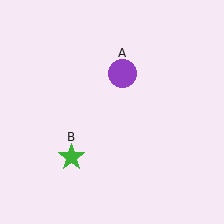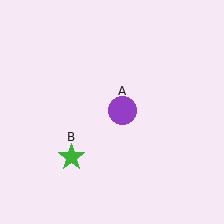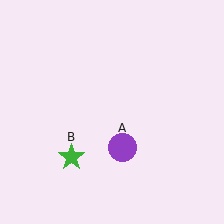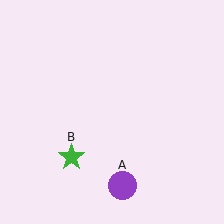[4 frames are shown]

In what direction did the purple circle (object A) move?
The purple circle (object A) moved down.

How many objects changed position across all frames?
1 object changed position: purple circle (object A).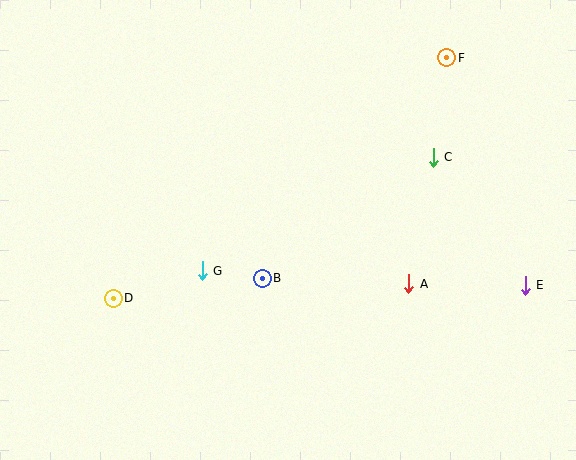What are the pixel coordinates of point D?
Point D is at (113, 298).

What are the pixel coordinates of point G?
Point G is at (202, 271).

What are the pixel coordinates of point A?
Point A is at (409, 284).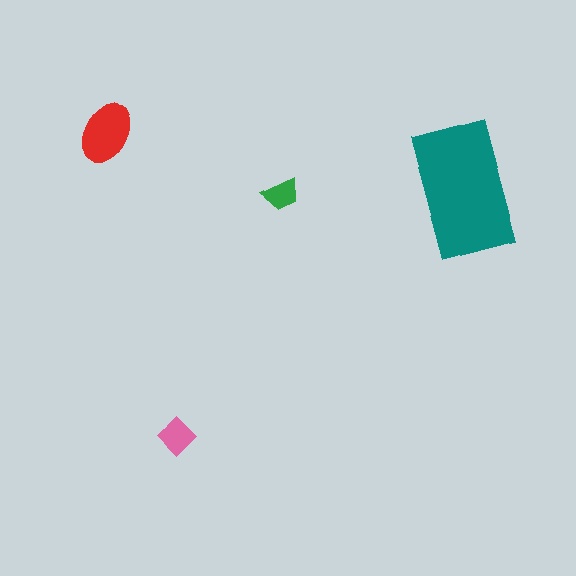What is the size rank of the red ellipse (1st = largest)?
2nd.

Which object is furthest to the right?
The teal rectangle is rightmost.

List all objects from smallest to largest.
The green trapezoid, the pink diamond, the red ellipse, the teal rectangle.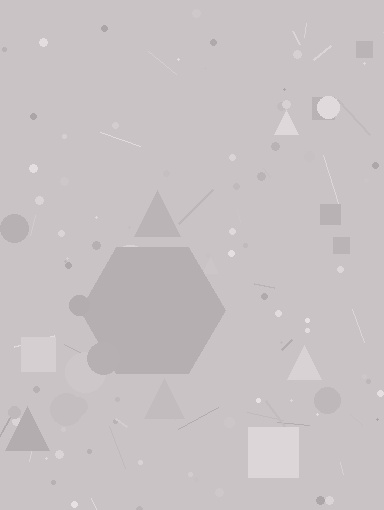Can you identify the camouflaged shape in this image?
The camouflaged shape is a hexagon.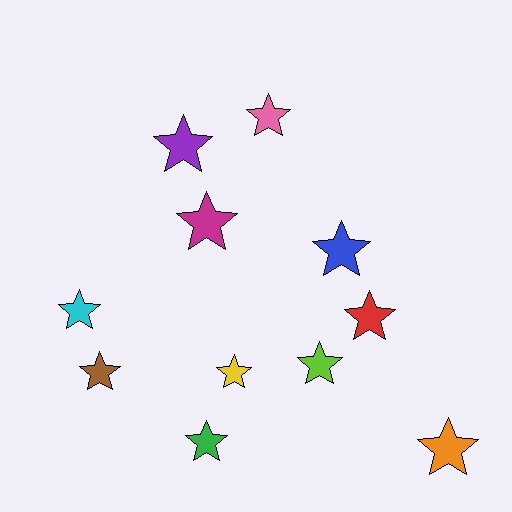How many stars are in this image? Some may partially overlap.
There are 11 stars.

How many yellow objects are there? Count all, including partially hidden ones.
There is 1 yellow object.